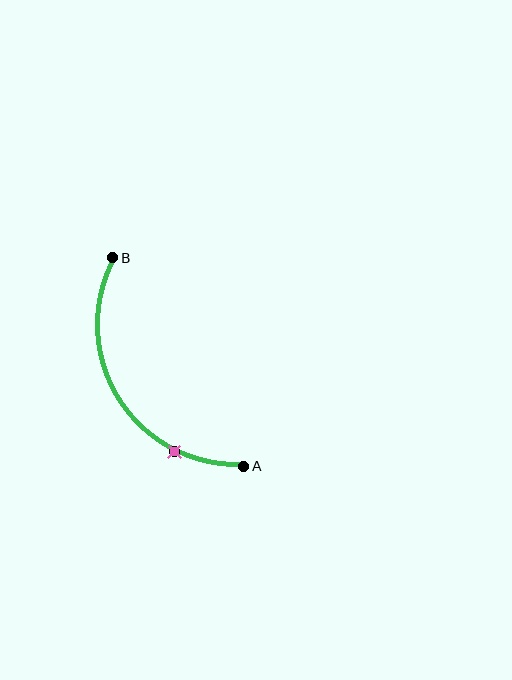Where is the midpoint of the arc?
The arc midpoint is the point on the curve farthest from the straight line joining A and B. It sits to the left of that line.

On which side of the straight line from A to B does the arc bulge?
The arc bulges to the left of the straight line connecting A and B.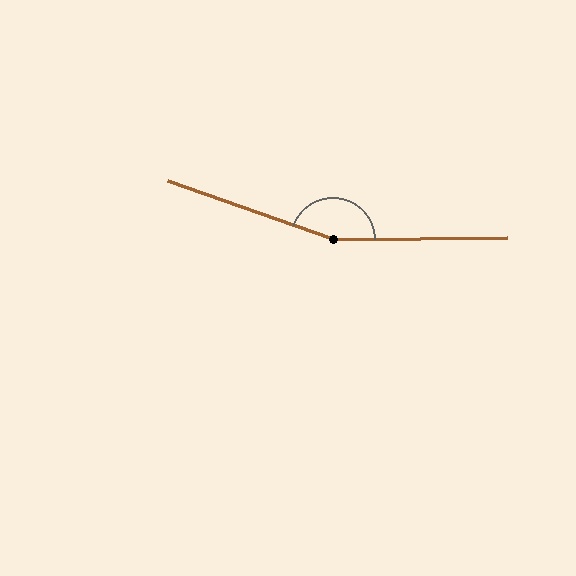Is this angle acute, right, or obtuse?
It is obtuse.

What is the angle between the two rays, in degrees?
Approximately 160 degrees.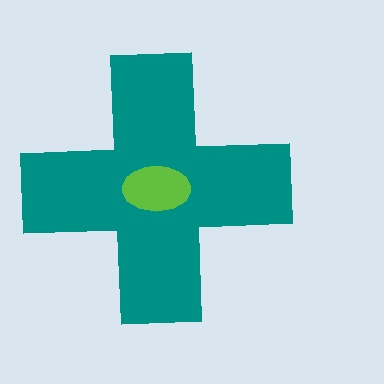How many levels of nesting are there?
2.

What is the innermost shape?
The lime ellipse.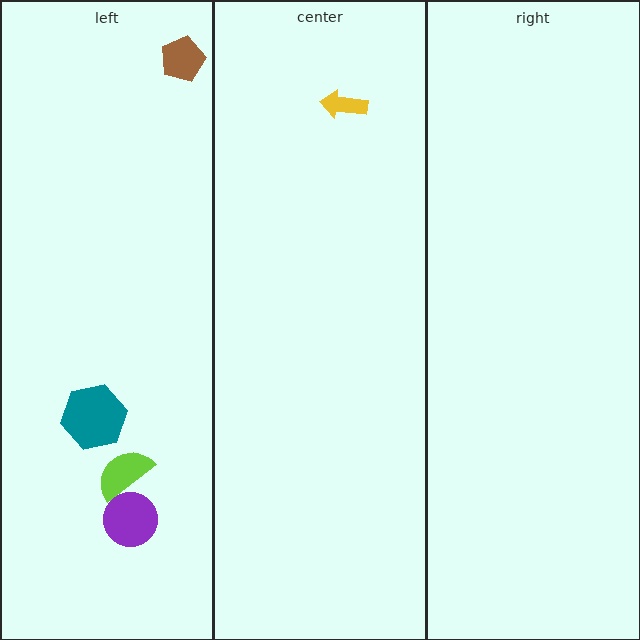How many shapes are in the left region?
4.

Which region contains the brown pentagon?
The left region.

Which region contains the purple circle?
The left region.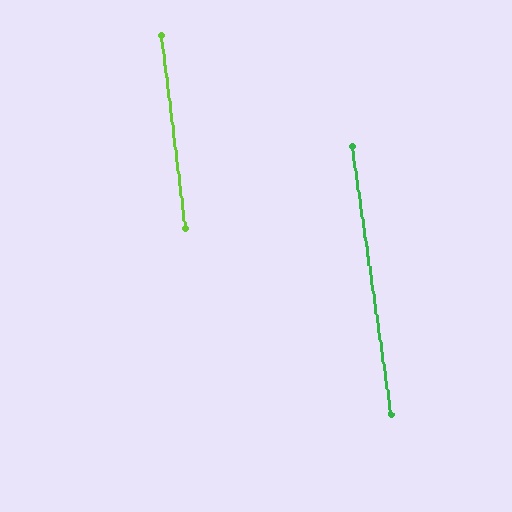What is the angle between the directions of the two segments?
Approximately 1 degree.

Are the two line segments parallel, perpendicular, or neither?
Parallel — their directions differ by only 0.9°.